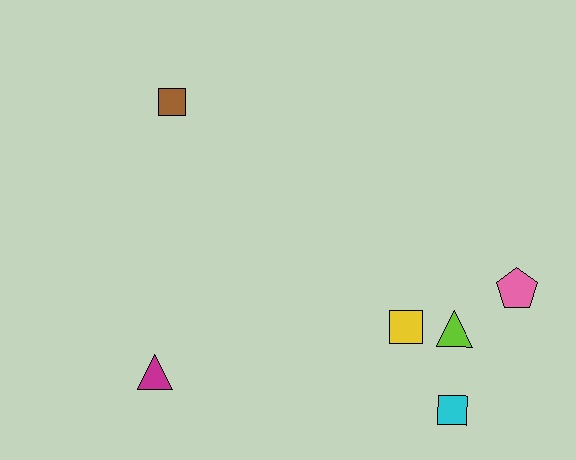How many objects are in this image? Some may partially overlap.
There are 6 objects.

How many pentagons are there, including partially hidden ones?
There is 1 pentagon.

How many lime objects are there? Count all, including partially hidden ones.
There is 1 lime object.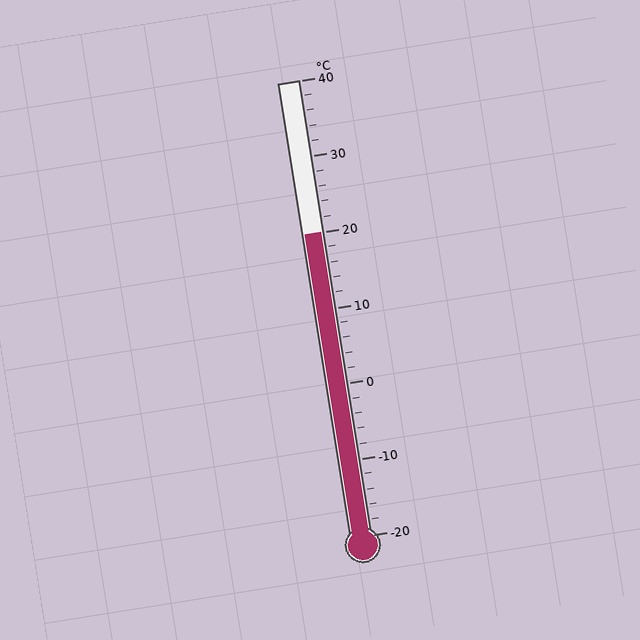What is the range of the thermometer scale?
The thermometer scale ranges from -20°C to 40°C.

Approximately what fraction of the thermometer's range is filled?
The thermometer is filled to approximately 65% of its range.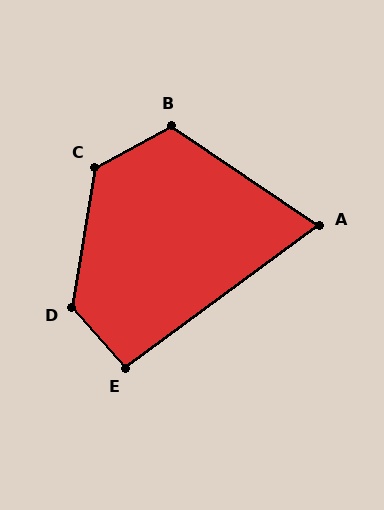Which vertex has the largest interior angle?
D, at approximately 129 degrees.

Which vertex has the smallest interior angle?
A, at approximately 70 degrees.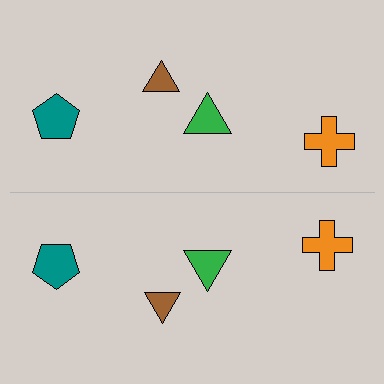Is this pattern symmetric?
Yes, this pattern has bilateral (reflection) symmetry.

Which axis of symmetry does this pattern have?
The pattern has a horizontal axis of symmetry running through the center of the image.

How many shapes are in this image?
There are 8 shapes in this image.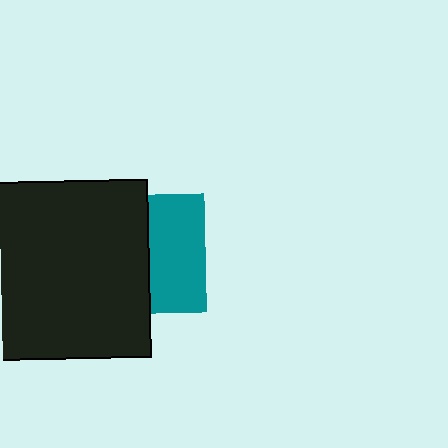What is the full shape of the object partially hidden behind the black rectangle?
The partially hidden object is a teal square.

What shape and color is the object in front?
The object in front is a black rectangle.